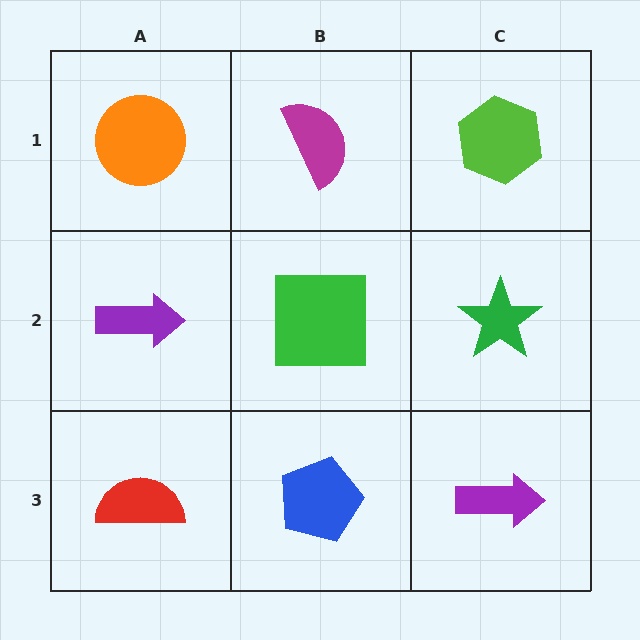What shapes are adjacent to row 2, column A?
An orange circle (row 1, column A), a red semicircle (row 3, column A), a green square (row 2, column B).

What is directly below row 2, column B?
A blue pentagon.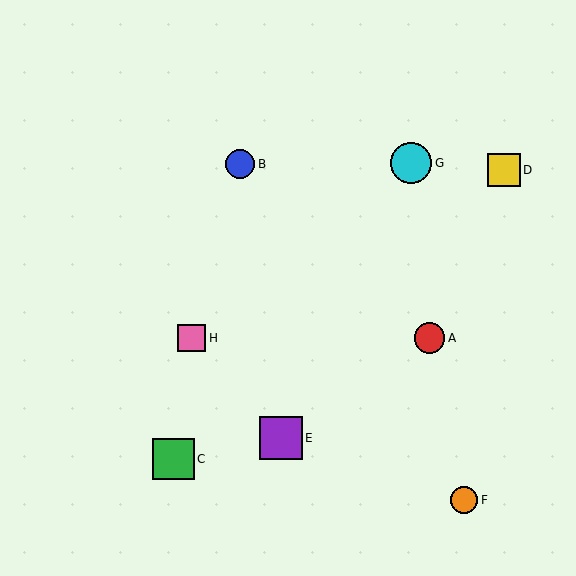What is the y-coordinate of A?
Object A is at y≈338.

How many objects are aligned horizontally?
2 objects (A, H) are aligned horizontally.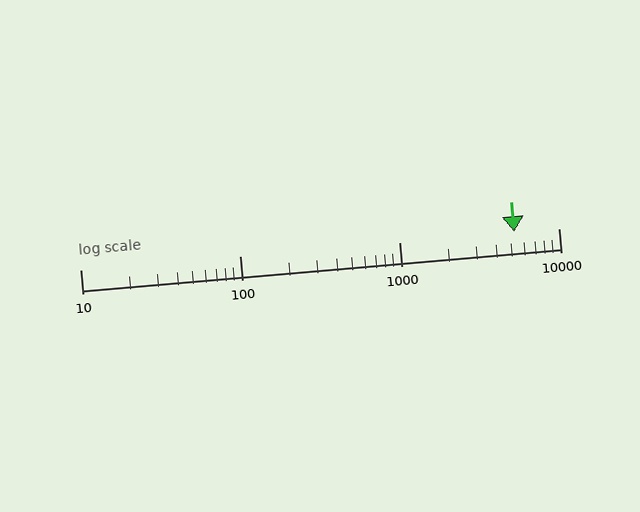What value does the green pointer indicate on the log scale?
The pointer indicates approximately 5300.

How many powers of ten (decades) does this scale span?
The scale spans 3 decades, from 10 to 10000.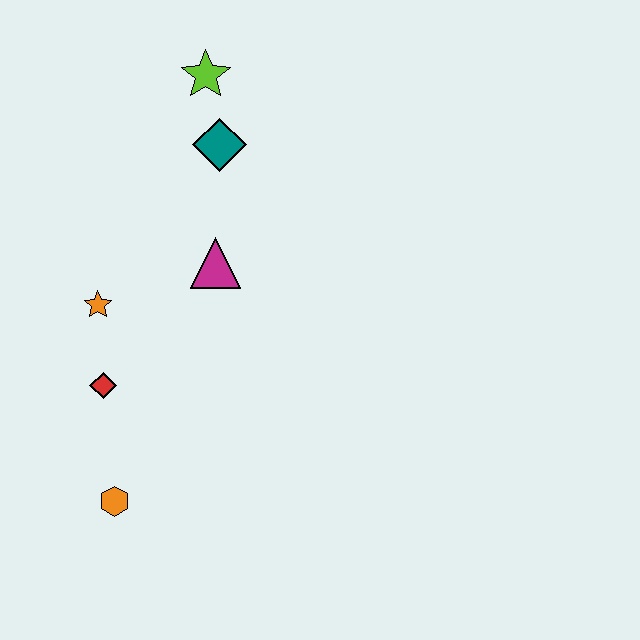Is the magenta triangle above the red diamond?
Yes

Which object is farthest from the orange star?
The lime star is farthest from the orange star.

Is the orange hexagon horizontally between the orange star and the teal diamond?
Yes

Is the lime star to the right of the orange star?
Yes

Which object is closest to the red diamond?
The orange star is closest to the red diamond.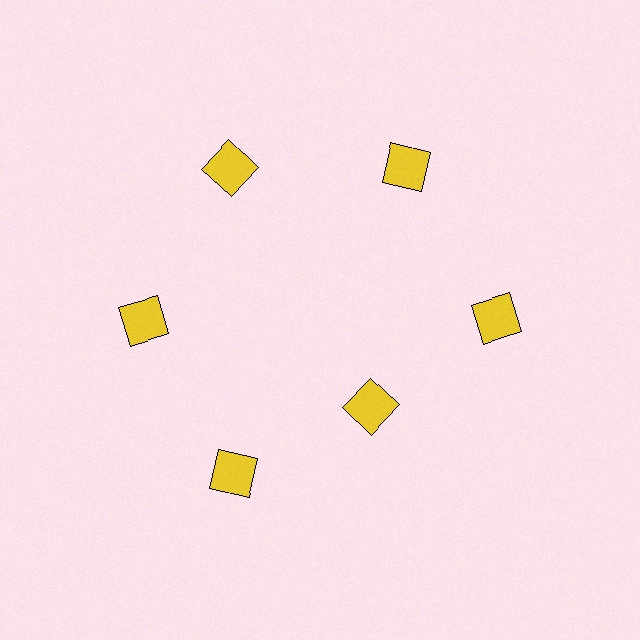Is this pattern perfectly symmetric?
No. The 6 yellow squares are arranged in a ring, but one element near the 5 o'clock position is pulled inward toward the center, breaking the 6-fold rotational symmetry.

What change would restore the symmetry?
The symmetry would be restored by moving it outward, back onto the ring so that all 6 squares sit at equal angles and equal distance from the center.